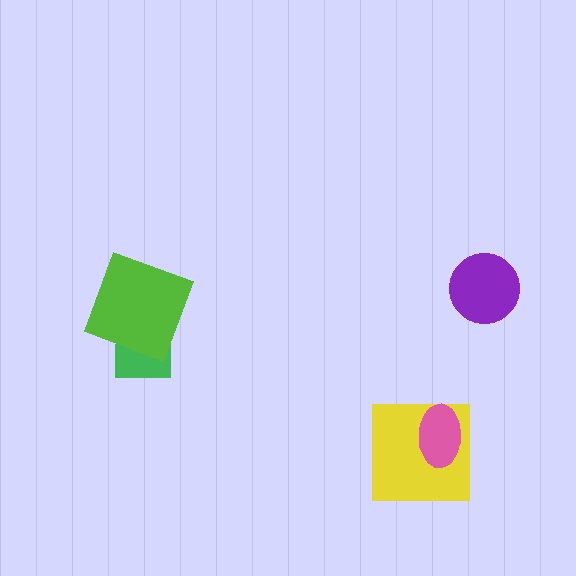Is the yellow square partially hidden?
Yes, it is partially covered by another shape.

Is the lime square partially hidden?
No, no other shape covers it.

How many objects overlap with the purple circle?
0 objects overlap with the purple circle.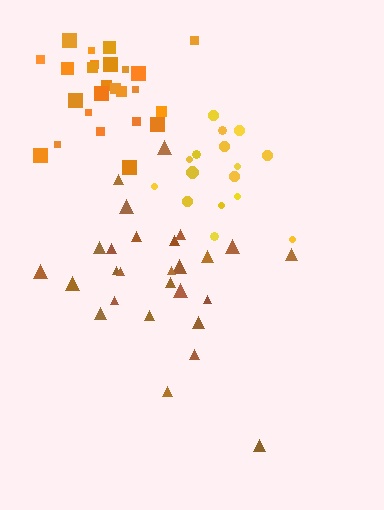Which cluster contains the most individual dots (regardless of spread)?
Brown (27).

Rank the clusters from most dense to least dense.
yellow, orange, brown.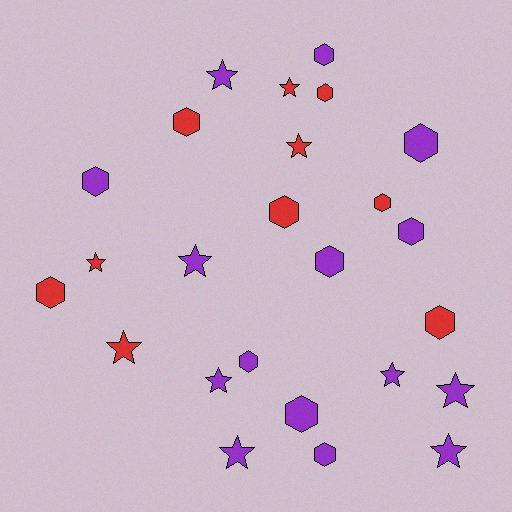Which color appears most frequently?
Purple, with 15 objects.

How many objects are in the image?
There are 25 objects.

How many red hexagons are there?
There are 6 red hexagons.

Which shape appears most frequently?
Hexagon, with 14 objects.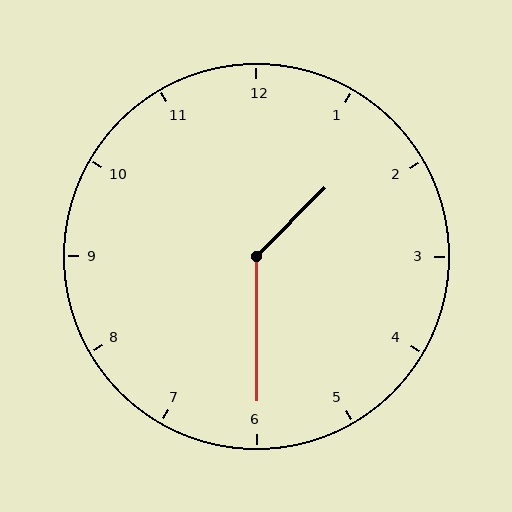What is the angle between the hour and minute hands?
Approximately 135 degrees.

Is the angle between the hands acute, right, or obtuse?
It is obtuse.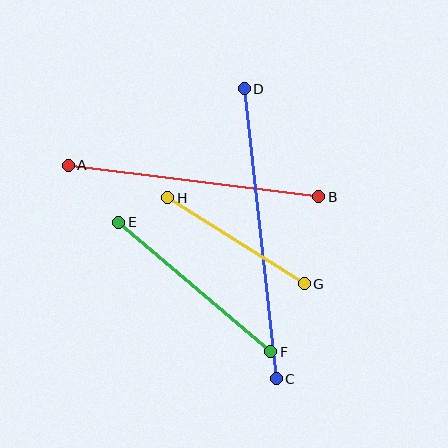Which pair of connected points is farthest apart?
Points C and D are farthest apart.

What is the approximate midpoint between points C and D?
The midpoint is at approximately (260, 234) pixels.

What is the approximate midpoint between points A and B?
The midpoint is at approximately (194, 181) pixels.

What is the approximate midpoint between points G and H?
The midpoint is at approximately (236, 241) pixels.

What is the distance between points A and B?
The distance is approximately 252 pixels.